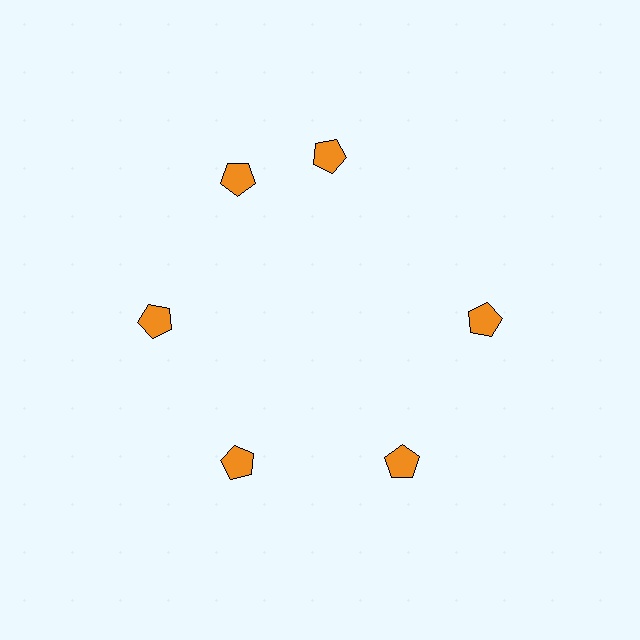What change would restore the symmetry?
The symmetry would be restored by rotating it back into even spacing with its neighbors so that all 6 pentagons sit at equal angles and equal distance from the center.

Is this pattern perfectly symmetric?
No. The 6 orange pentagons are arranged in a ring, but one element near the 1 o'clock position is rotated out of alignment along the ring, breaking the 6-fold rotational symmetry.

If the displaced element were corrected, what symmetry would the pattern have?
It would have 6-fold rotational symmetry — the pattern would map onto itself every 60 degrees.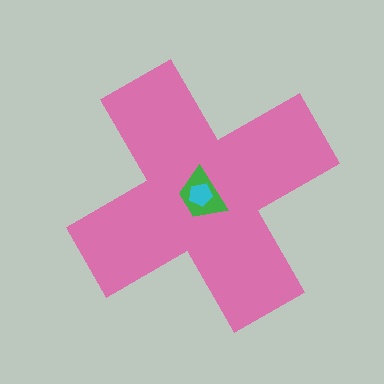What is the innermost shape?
The cyan pentagon.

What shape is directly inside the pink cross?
The green trapezoid.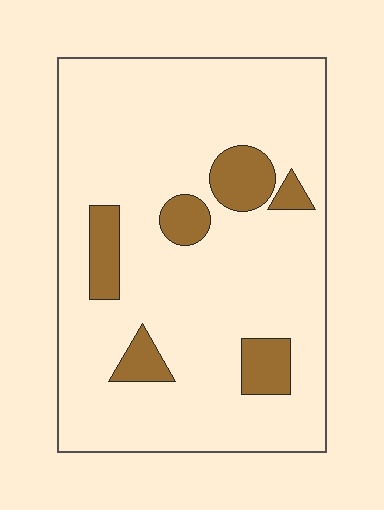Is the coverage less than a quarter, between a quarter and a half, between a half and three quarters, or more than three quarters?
Less than a quarter.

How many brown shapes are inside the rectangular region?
6.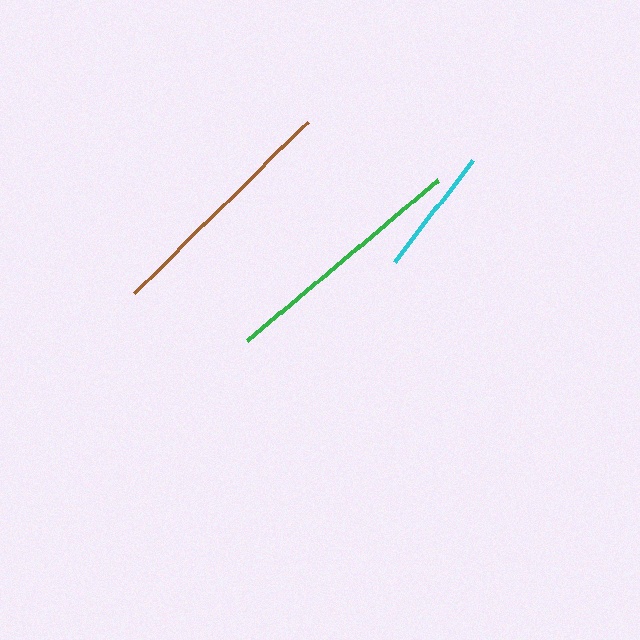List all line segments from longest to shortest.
From longest to shortest: green, brown, cyan.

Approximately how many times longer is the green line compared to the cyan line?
The green line is approximately 1.9 times the length of the cyan line.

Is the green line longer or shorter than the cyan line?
The green line is longer than the cyan line.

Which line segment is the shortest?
The cyan line is the shortest at approximately 128 pixels.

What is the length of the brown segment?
The brown segment is approximately 243 pixels long.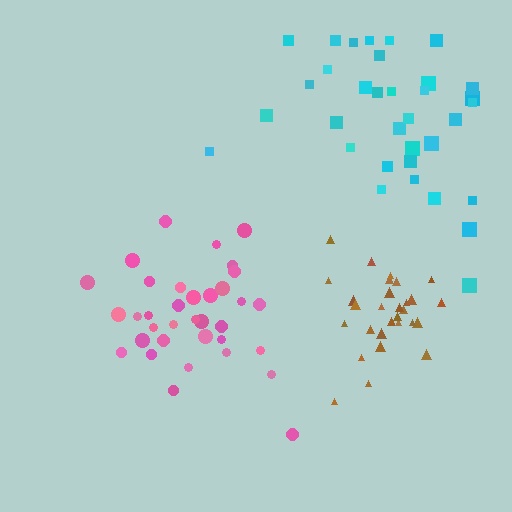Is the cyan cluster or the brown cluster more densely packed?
Brown.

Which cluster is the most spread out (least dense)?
Cyan.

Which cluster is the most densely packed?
Pink.